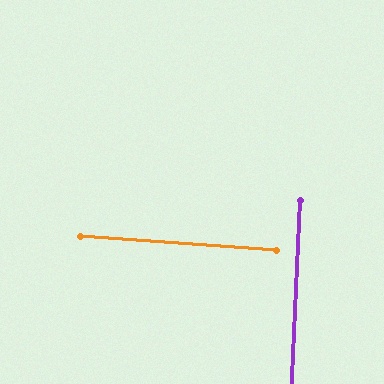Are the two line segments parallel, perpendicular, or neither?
Perpendicular — they meet at approximately 88°.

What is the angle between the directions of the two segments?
Approximately 88 degrees.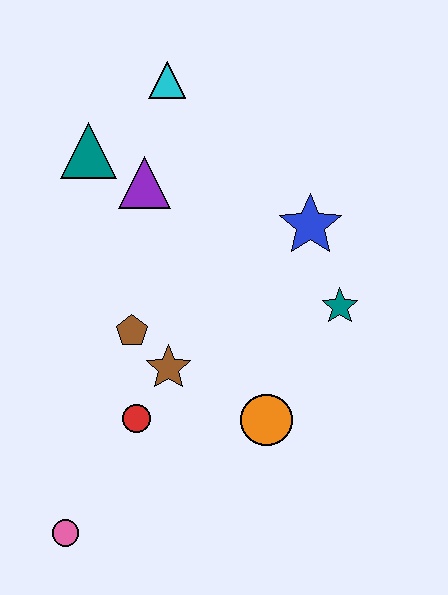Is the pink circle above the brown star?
No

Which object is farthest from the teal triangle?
The pink circle is farthest from the teal triangle.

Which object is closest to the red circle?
The brown star is closest to the red circle.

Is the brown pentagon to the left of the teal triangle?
No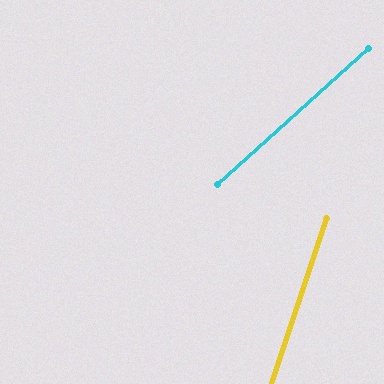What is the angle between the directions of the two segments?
Approximately 29 degrees.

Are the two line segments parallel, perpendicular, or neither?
Neither parallel nor perpendicular — they differ by about 29°.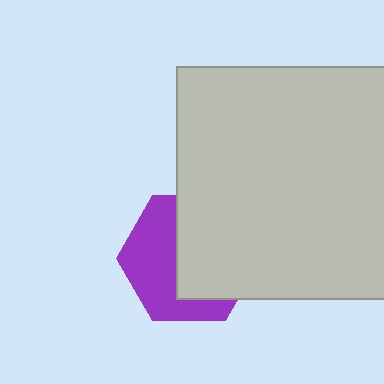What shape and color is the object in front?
The object in front is a light gray rectangle.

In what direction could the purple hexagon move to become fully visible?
The purple hexagon could move left. That would shift it out from behind the light gray rectangle entirely.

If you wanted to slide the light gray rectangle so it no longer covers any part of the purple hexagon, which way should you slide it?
Slide it right — that is the most direct way to separate the two shapes.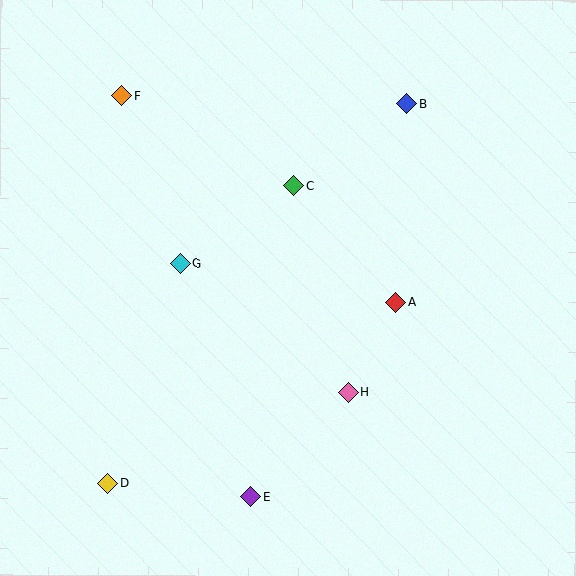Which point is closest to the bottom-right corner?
Point H is closest to the bottom-right corner.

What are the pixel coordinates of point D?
Point D is at (108, 483).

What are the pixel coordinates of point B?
Point B is at (407, 104).